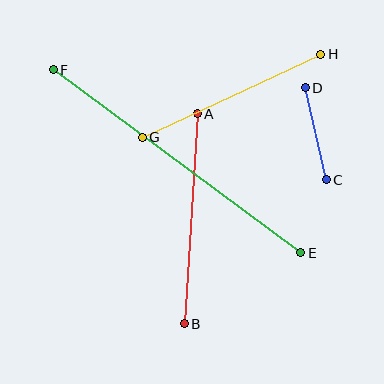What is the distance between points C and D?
The distance is approximately 94 pixels.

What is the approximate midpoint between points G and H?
The midpoint is at approximately (232, 96) pixels.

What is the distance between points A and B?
The distance is approximately 211 pixels.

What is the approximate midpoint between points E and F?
The midpoint is at approximately (177, 161) pixels.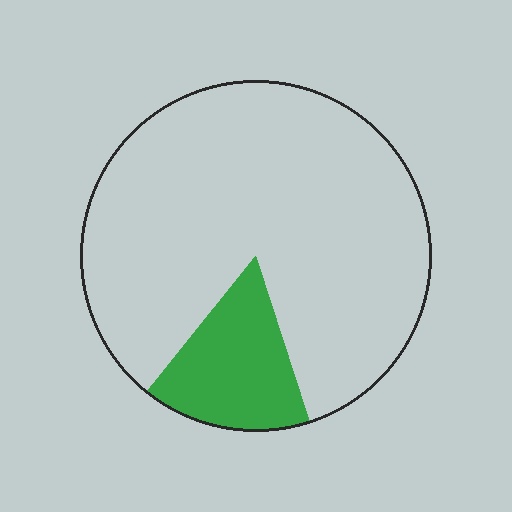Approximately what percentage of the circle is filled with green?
Approximately 15%.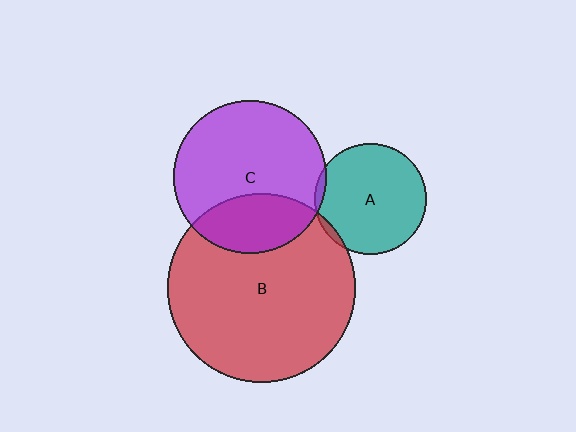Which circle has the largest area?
Circle B (red).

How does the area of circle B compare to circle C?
Approximately 1.5 times.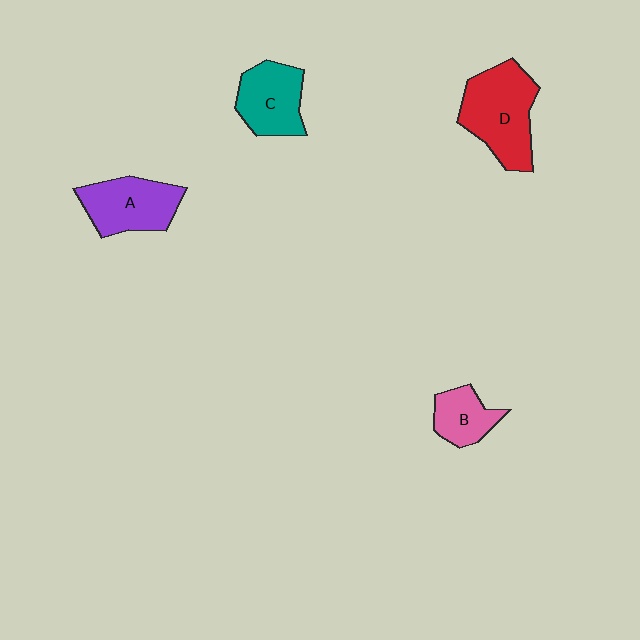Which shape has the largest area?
Shape D (red).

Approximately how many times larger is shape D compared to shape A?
Approximately 1.3 times.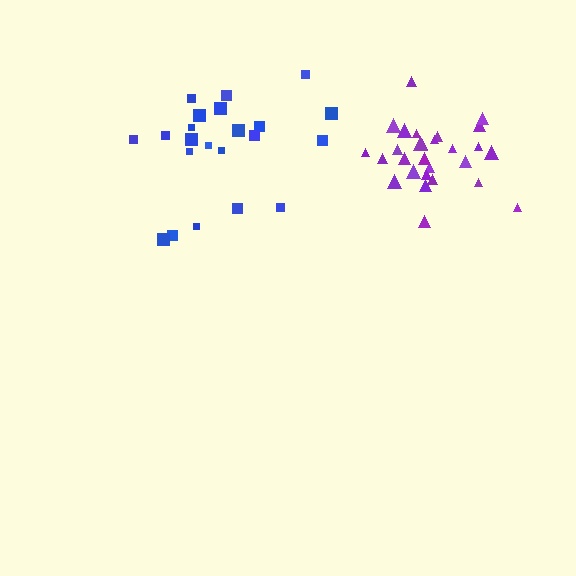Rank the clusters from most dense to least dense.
purple, blue.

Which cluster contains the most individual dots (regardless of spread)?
Purple (29).